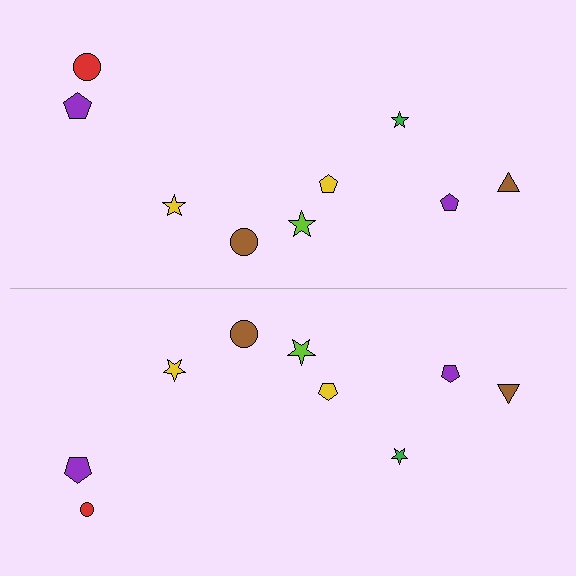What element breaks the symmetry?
The red circle on the bottom side has a different size than its mirror counterpart.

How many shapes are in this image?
There are 18 shapes in this image.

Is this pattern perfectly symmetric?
No, the pattern is not perfectly symmetric. The red circle on the bottom side has a different size than its mirror counterpart.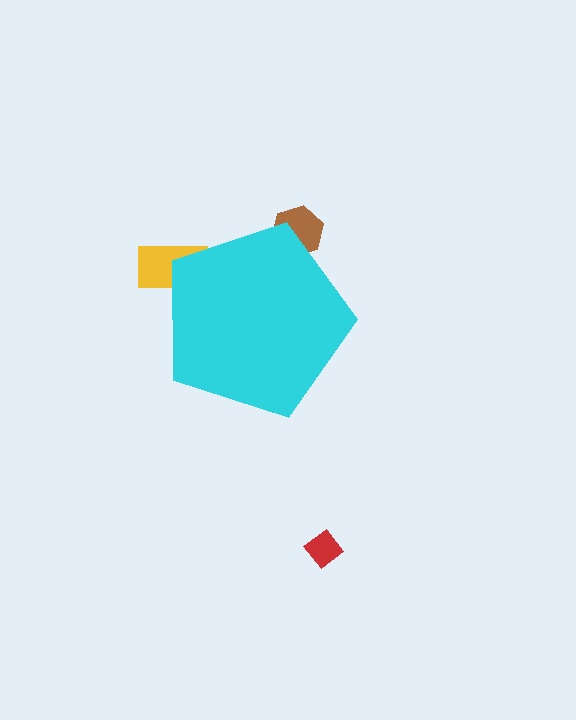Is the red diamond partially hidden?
No, the red diamond is fully visible.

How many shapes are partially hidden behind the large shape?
2 shapes are partially hidden.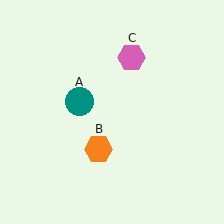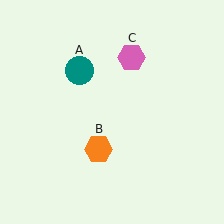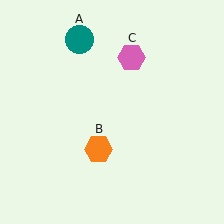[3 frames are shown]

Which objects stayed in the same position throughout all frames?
Orange hexagon (object B) and pink hexagon (object C) remained stationary.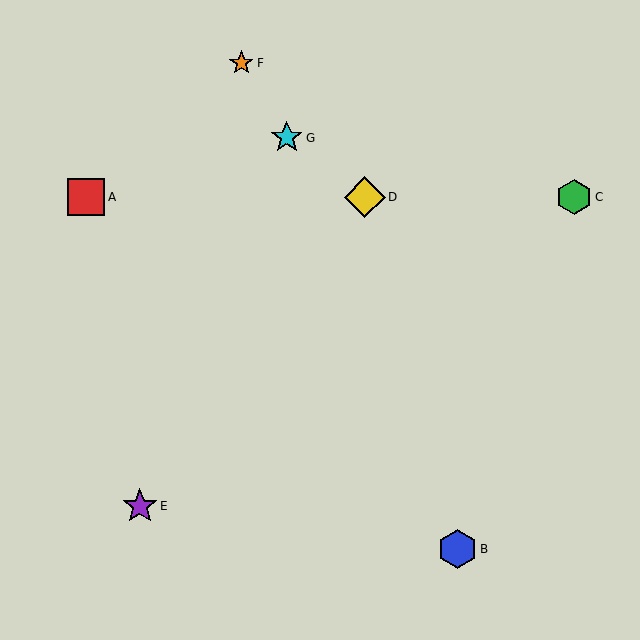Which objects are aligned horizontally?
Objects A, C, D are aligned horizontally.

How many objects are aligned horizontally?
3 objects (A, C, D) are aligned horizontally.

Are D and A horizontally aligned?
Yes, both are at y≈197.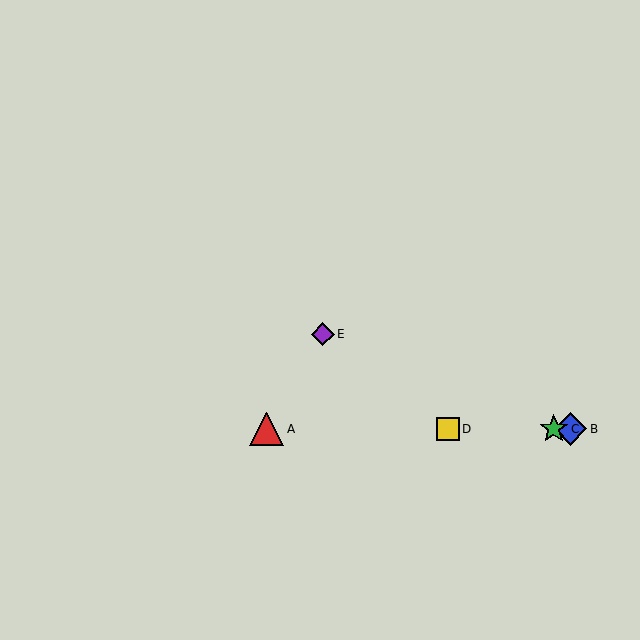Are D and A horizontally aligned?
Yes, both are at y≈429.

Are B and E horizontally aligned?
No, B is at y≈429 and E is at y≈334.